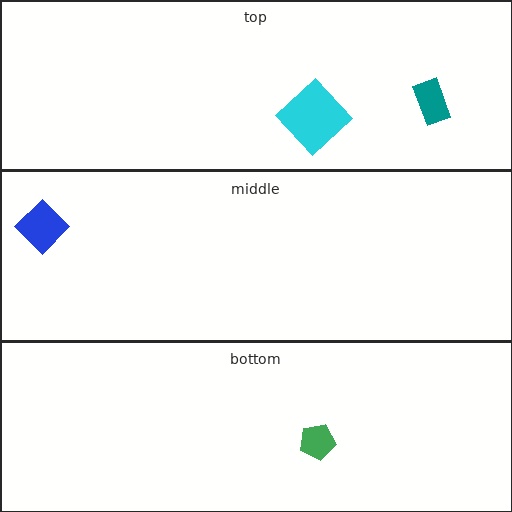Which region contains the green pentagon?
The bottom region.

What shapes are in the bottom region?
The green pentagon.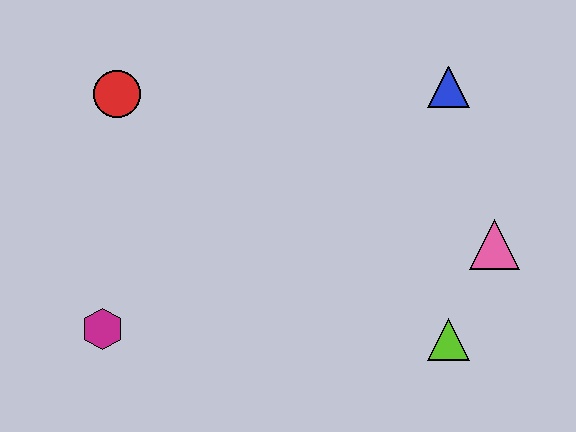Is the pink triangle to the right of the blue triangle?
Yes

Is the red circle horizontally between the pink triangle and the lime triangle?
No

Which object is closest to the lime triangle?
The pink triangle is closest to the lime triangle.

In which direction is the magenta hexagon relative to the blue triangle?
The magenta hexagon is to the left of the blue triangle.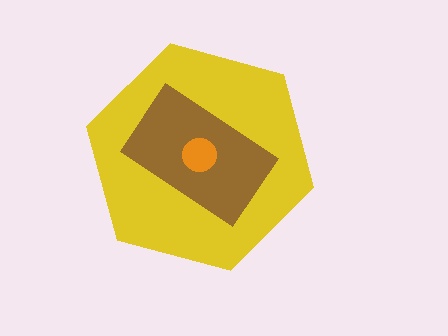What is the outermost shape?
The yellow hexagon.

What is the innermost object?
The orange circle.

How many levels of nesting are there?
3.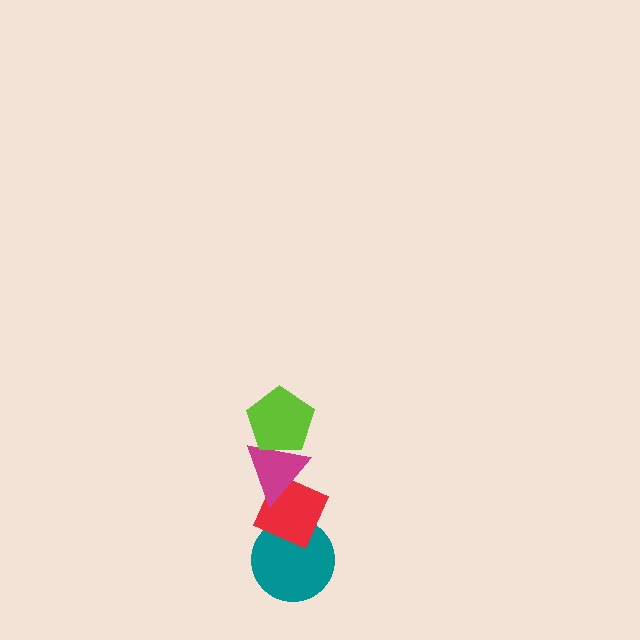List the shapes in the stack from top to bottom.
From top to bottom: the lime pentagon, the magenta triangle, the red diamond, the teal circle.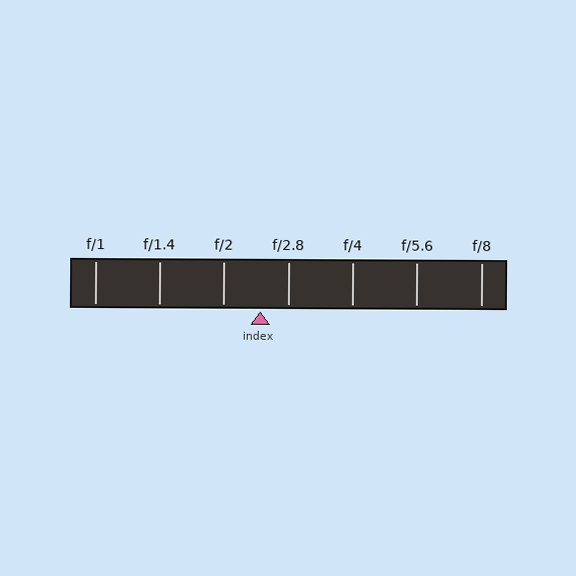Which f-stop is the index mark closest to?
The index mark is closest to f/2.8.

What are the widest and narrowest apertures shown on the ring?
The widest aperture shown is f/1 and the narrowest is f/8.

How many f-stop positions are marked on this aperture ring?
There are 7 f-stop positions marked.